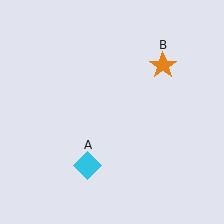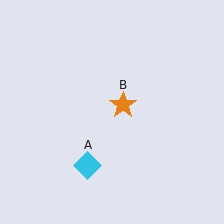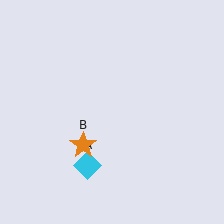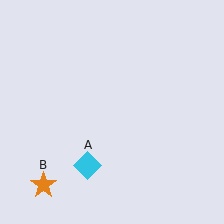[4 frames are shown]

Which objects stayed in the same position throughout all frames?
Cyan diamond (object A) remained stationary.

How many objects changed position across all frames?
1 object changed position: orange star (object B).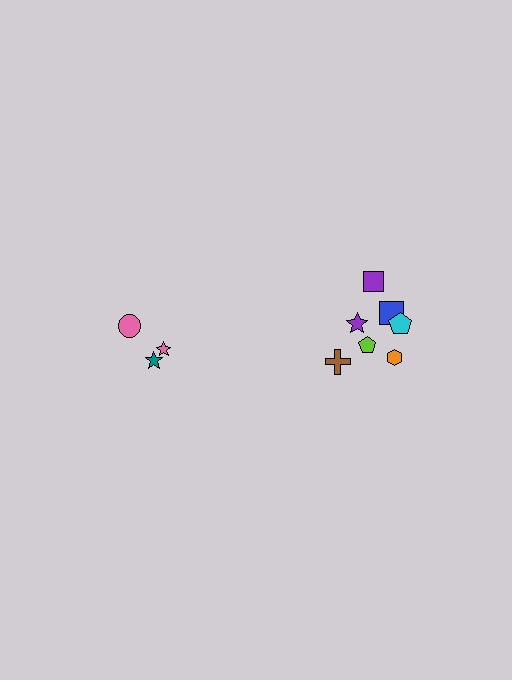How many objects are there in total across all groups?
There are 10 objects.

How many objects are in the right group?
There are 7 objects.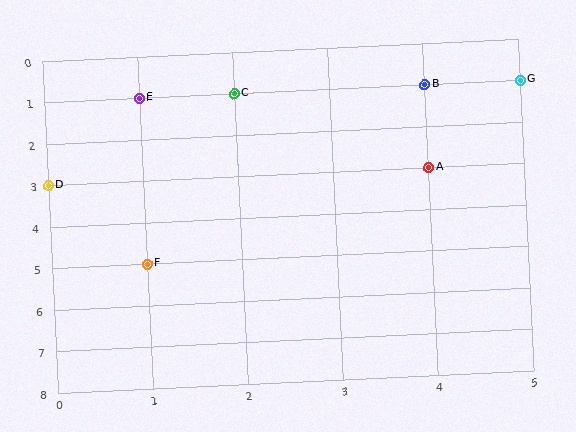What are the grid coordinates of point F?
Point F is at grid coordinates (1, 5).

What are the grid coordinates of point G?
Point G is at grid coordinates (5, 1).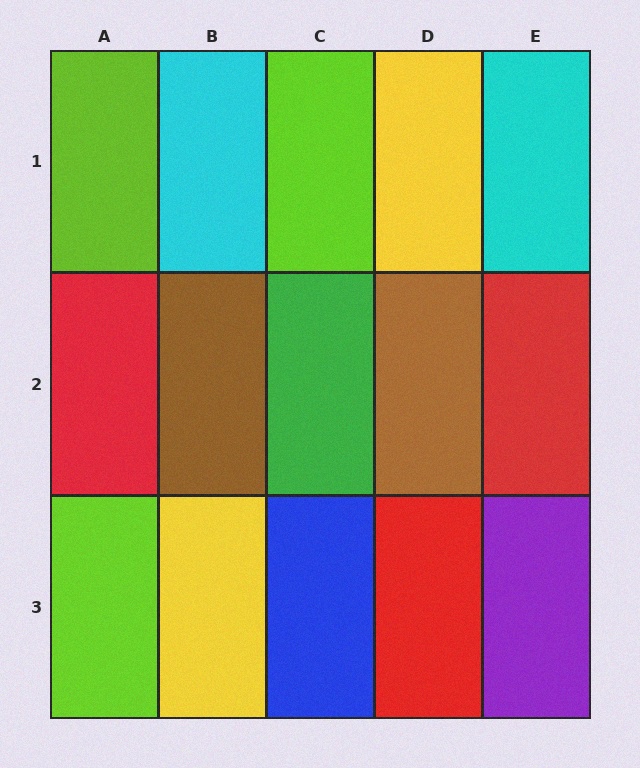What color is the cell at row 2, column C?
Green.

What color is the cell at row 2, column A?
Red.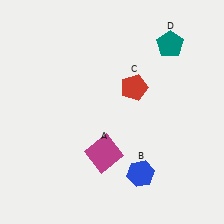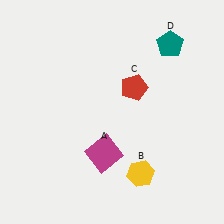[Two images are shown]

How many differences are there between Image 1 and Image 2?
There is 1 difference between the two images.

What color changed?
The hexagon (B) changed from blue in Image 1 to yellow in Image 2.